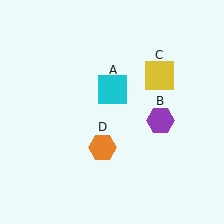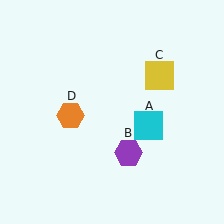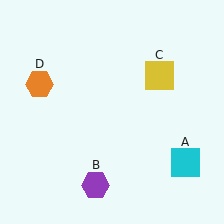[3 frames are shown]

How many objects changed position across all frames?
3 objects changed position: cyan square (object A), purple hexagon (object B), orange hexagon (object D).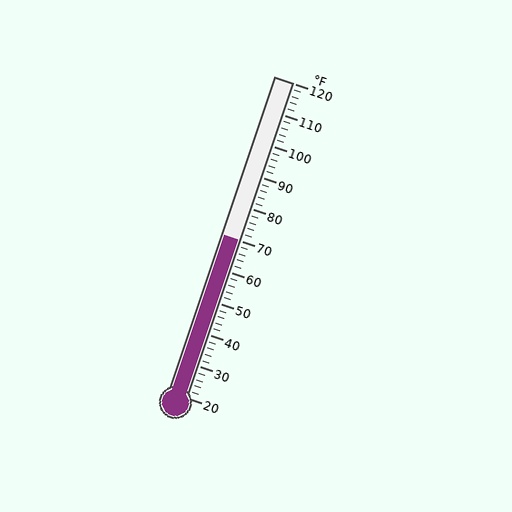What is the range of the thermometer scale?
The thermometer scale ranges from 20°F to 120°F.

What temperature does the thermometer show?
The thermometer shows approximately 70°F.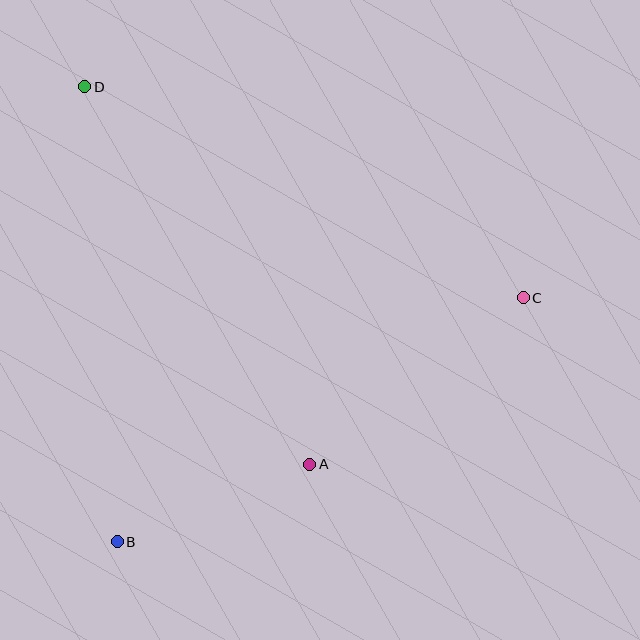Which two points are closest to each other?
Points A and B are closest to each other.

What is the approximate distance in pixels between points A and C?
The distance between A and C is approximately 270 pixels.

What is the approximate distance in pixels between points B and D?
The distance between B and D is approximately 456 pixels.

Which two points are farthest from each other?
Points C and D are farthest from each other.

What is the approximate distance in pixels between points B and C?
The distance between B and C is approximately 474 pixels.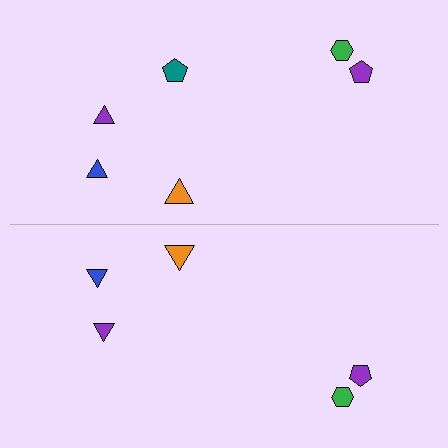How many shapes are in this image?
There are 11 shapes in this image.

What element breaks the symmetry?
A teal pentagon is missing from the bottom side.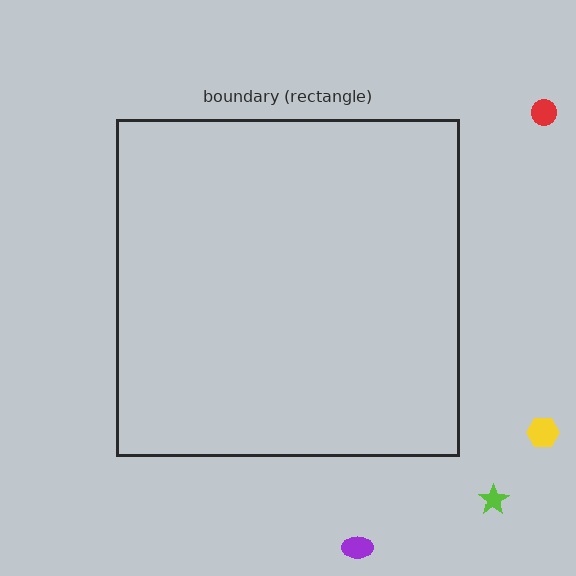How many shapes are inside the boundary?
0 inside, 4 outside.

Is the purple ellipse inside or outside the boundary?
Outside.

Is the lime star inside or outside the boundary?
Outside.